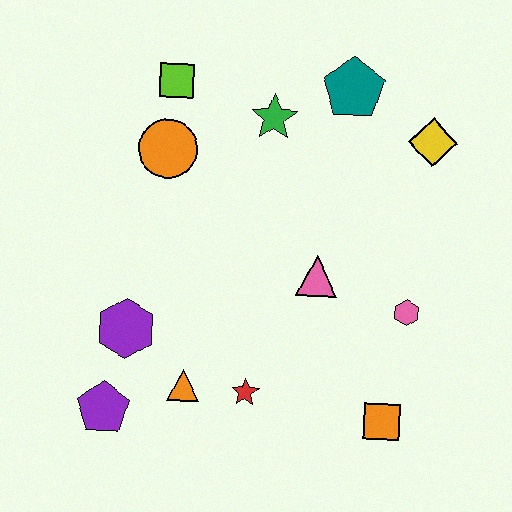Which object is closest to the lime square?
The orange circle is closest to the lime square.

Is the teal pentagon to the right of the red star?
Yes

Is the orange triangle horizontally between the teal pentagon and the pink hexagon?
No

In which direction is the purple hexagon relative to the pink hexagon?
The purple hexagon is to the left of the pink hexagon.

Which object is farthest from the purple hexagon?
The yellow diamond is farthest from the purple hexagon.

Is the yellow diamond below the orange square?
No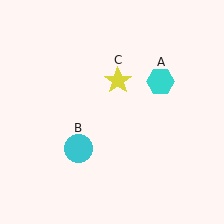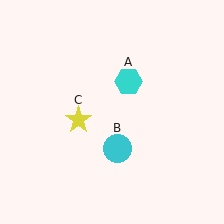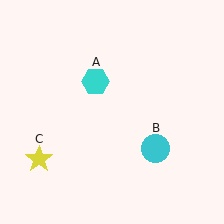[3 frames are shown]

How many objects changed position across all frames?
3 objects changed position: cyan hexagon (object A), cyan circle (object B), yellow star (object C).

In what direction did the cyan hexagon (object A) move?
The cyan hexagon (object A) moved left.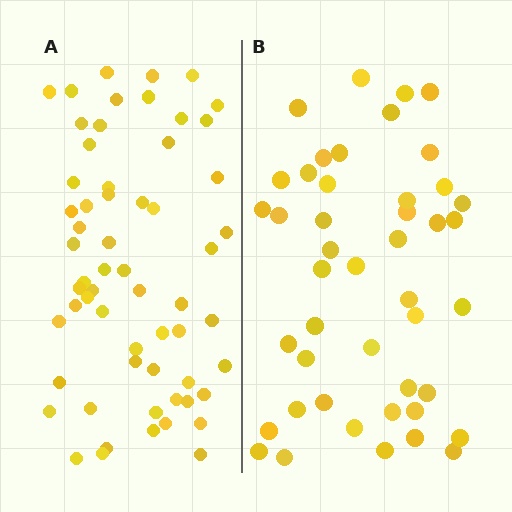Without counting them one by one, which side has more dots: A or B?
Region A (the left region) has more dots.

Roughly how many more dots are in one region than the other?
Region A has approximately 15 more dots than region B.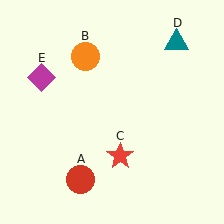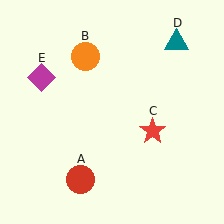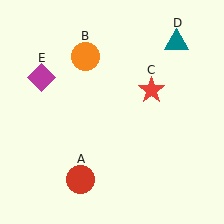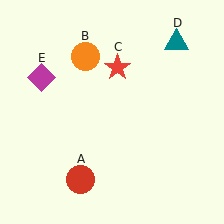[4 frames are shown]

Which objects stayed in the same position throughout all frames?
Red circle (object A) and orange circle (object B) and teal triangle (object D) and magenta diamond (object E) remained stationary.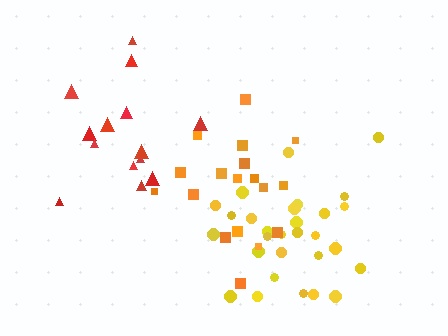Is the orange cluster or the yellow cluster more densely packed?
Yellow.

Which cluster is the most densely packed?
Yellow.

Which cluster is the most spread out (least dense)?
Orange.